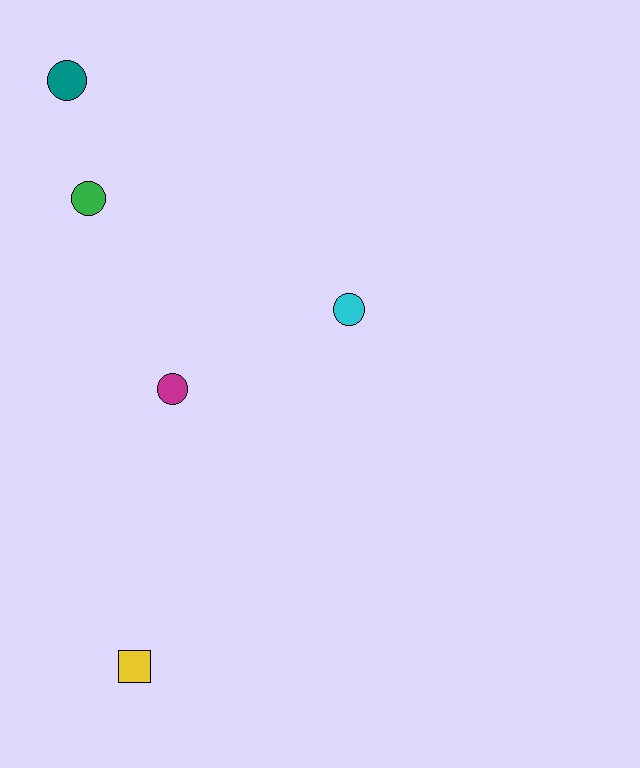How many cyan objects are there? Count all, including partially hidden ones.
There is 1 cyan object.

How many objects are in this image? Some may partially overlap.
There are 5 objects.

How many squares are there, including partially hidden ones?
There is 1 square.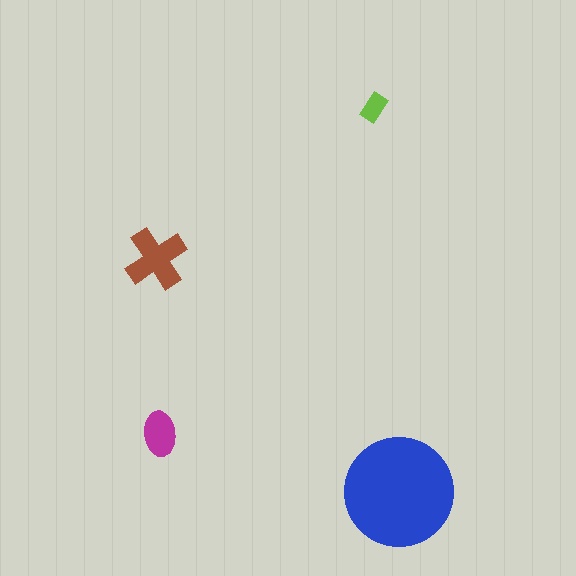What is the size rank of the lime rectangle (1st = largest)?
4th.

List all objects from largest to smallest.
The blue circle, the brown cross, the magenta ellipse, the lime rectangle.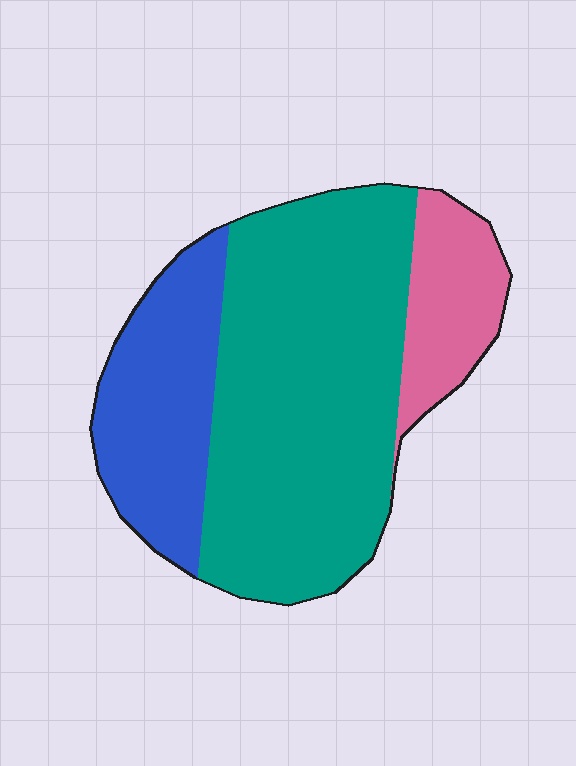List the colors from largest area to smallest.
From largest to smallest: teal, blue, pink.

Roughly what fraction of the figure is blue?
Blue covers about 25% of the figure.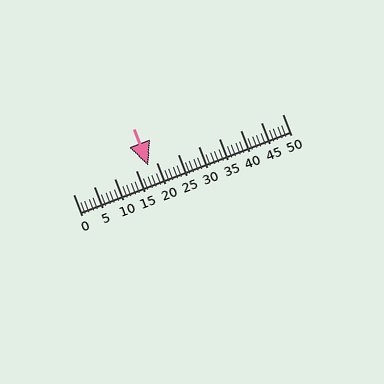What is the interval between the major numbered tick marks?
The major tick marks are spaced 5 units apart.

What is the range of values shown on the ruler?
The ruler shows values from 0 to 50.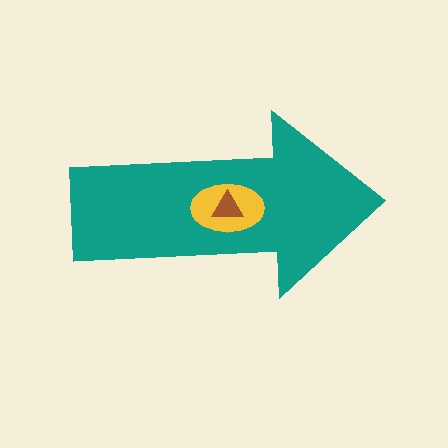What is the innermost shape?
The brown triangle.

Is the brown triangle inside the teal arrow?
Yes.